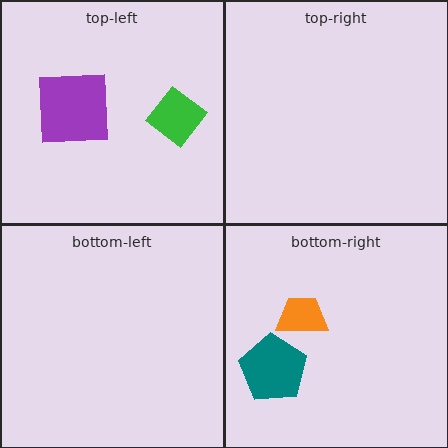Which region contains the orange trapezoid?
The bottom-right region.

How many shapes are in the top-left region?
2.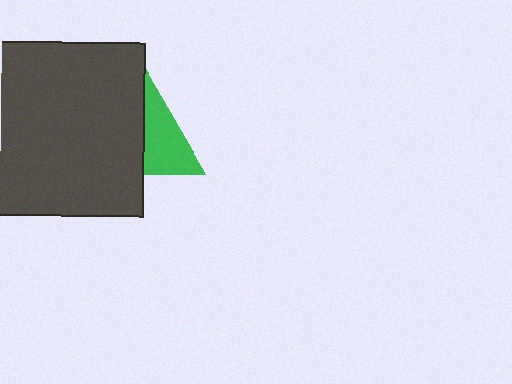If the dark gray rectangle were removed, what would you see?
You would see the complete green triangle.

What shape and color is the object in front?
The object in front is a dark gray rectangle.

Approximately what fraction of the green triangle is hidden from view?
Roughly 53% of the green triangle is hidden behind the dark gray rectangle.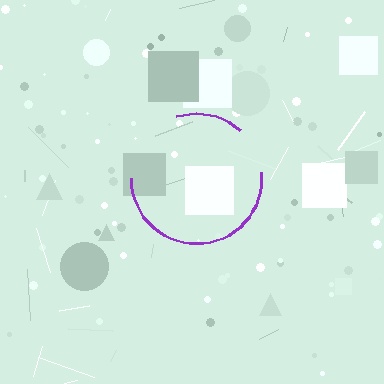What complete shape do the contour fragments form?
The contour fragments form a circle.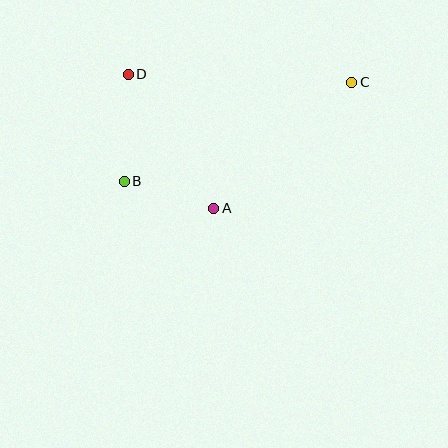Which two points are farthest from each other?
Points B and C are farthest from each other.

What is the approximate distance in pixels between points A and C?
The distance between A and C is approximately 187 pixels.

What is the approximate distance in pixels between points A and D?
The distance between A and D is approximately 159 pixels.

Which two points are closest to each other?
Points A and B are closest to each other.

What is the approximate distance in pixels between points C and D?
The distance between C and D is approximately 224 pixels.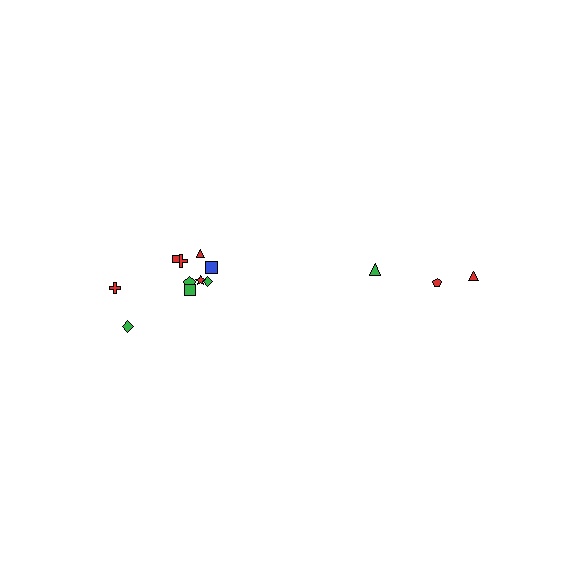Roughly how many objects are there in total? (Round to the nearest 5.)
Roughly 15 objects in total.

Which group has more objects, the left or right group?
The left group.